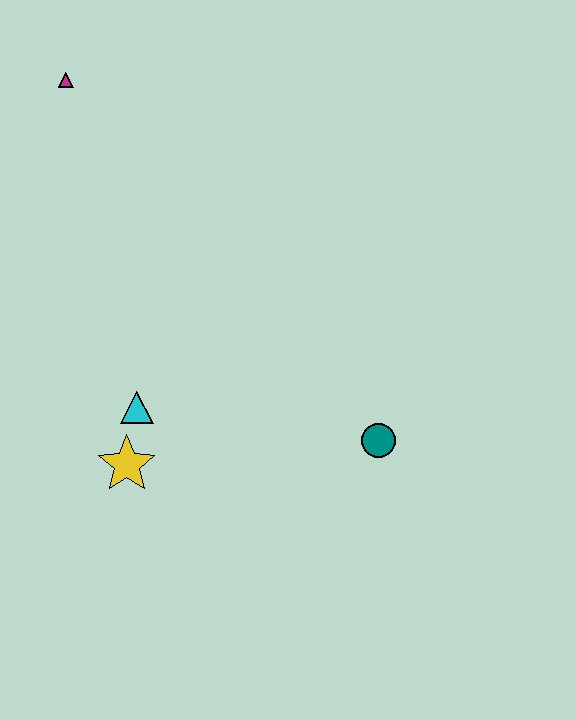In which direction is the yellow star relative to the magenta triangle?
The yellow star is below the magenta triangle.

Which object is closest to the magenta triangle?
The cyan triangle is closest to the magenta triangle.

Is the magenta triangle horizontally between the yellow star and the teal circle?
No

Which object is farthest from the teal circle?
The magenta triangle is farthest from the teal circle.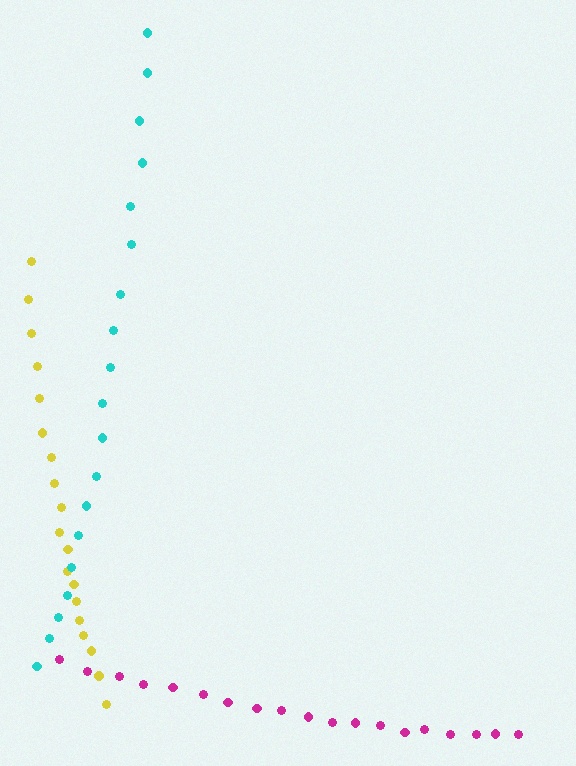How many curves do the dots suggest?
There are 3 distinct paths.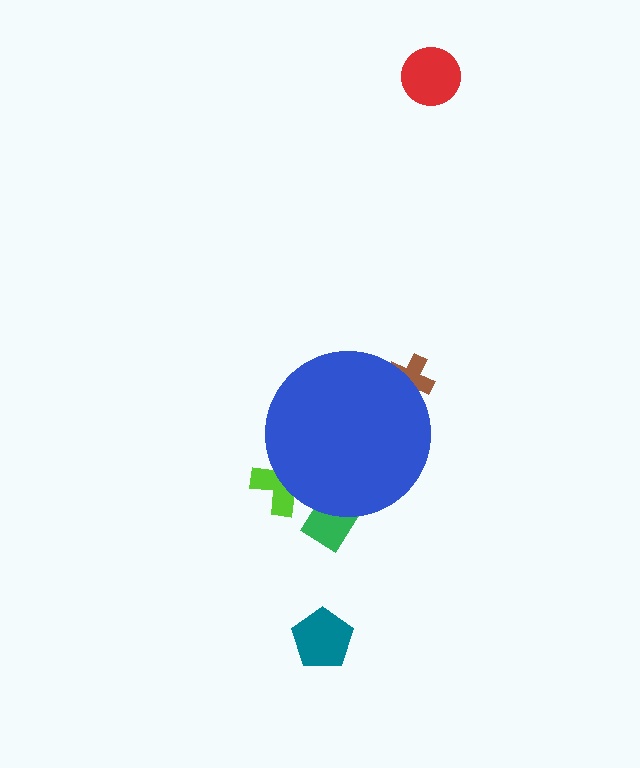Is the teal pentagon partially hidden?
No, the teal pentagon is fully visible.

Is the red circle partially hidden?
No, the red circle is fully visible.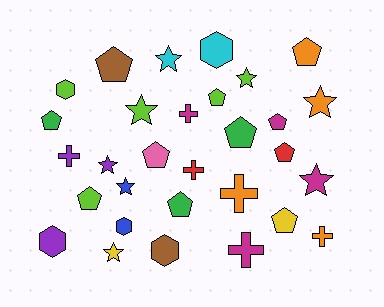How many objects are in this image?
There are 30 objects.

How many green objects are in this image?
There are 3 green objects.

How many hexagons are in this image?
There are 5 hexagons.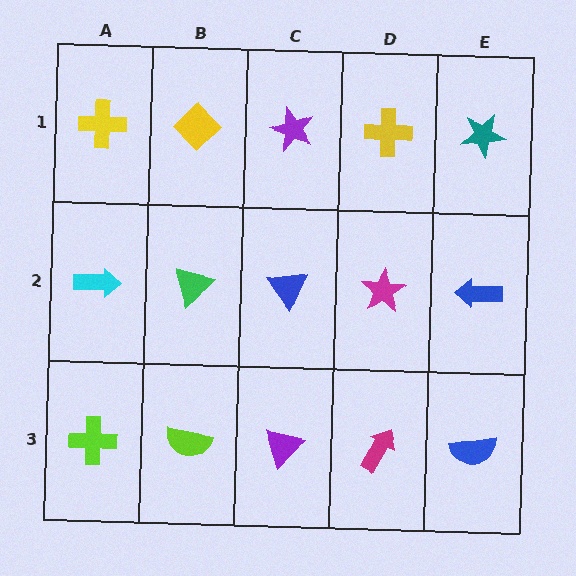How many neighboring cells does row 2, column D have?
4.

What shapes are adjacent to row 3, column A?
A cyan arrow (row 2, column A), a lime semicircle (row 3, column B).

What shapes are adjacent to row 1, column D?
A magenta star (row 2, column D), a purple star (row 1, column C), a teal star (row 1, column E).